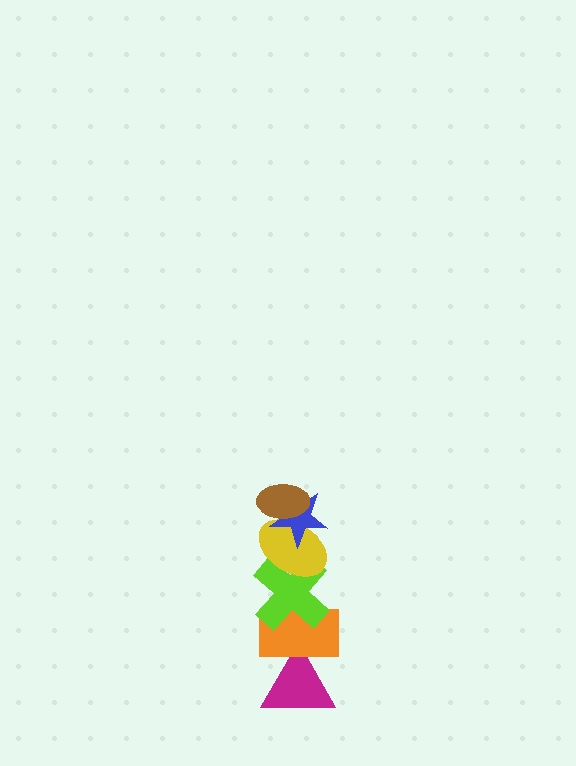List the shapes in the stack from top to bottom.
From top to bottom: the brown ellipse, the blue star, the yellow ellipse, the lime cross, the orange rectangle, the magenta triangle.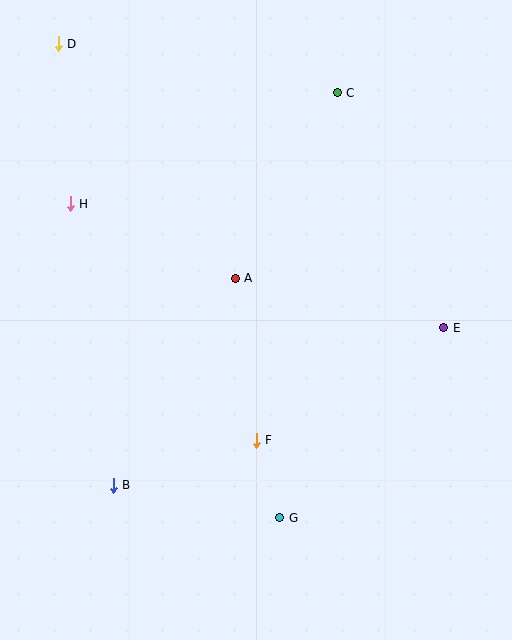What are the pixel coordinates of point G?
Point G is at (280, 518).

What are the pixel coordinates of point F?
Point F is at (256, 440).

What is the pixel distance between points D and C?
The distance between D and C is 284 pixels.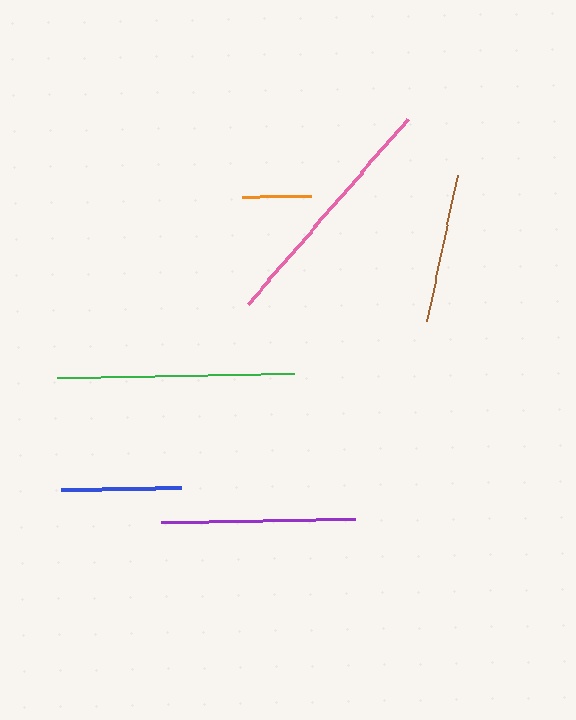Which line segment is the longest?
The pink line is the longest at approximately 244 pixels.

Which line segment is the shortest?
The orange line is the shortest at approximately 68 pixels.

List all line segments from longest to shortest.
From longest to shortest: pink, green, purple, brown, blue, orange.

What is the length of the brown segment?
The brown segment is approximately 149 pixels long.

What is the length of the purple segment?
The purple segment is approximately 195 pixels long.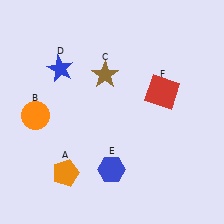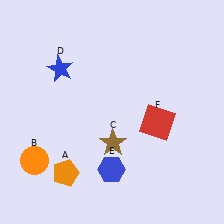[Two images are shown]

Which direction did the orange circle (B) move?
The orange circle (B) moved down.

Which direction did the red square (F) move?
The red square (F) moved down.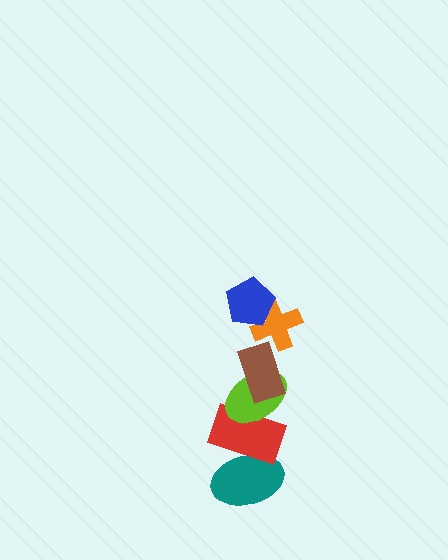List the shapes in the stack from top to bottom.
From top to bottom: the blue pentagon, the orange cross, the brown rectangle, the lime ellipse, the red rectangle, the teal ellipse.